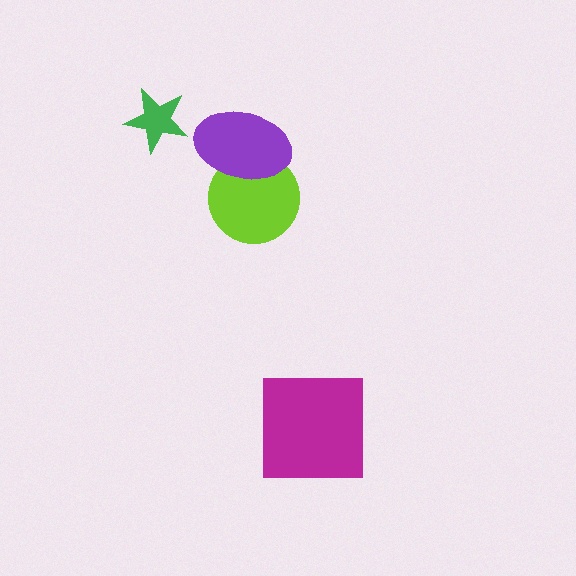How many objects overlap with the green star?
0 objects overlap with the green star.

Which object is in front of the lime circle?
The purple ellipse is in front of the lime circle.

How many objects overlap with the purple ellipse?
1 object overlaps with the purple ellipse.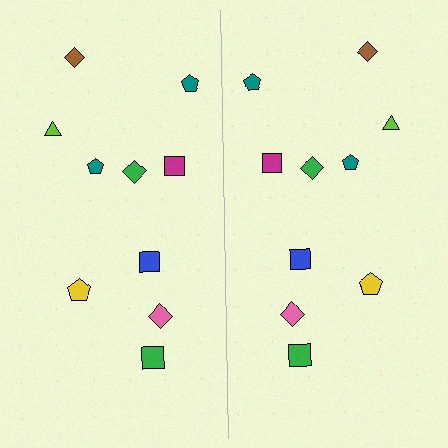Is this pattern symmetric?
Yes, this pattern has bilateral (reflection) symmetry.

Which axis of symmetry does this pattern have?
The pattern has a vertical axis of symmetry running through the center of the image.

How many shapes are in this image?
There are 20 shapes in this image.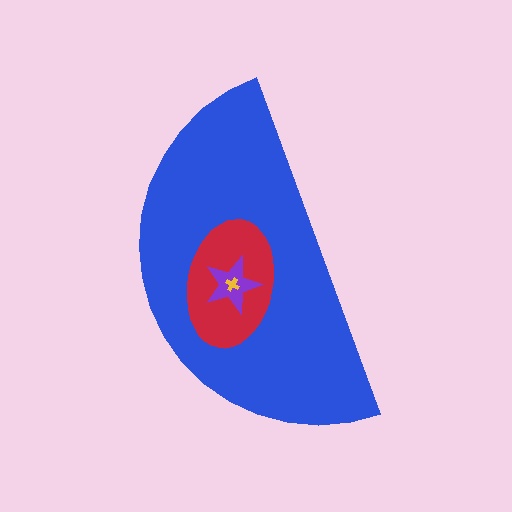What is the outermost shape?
The blue semicircle.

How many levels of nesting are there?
4.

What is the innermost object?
The yellow cross.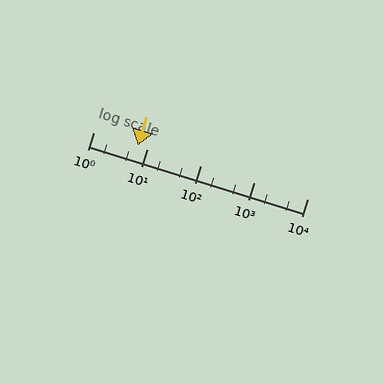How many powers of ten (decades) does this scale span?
The scale spans 4 decades, from 1 to 10000.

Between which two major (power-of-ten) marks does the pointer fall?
The pointer is between 1 and 10.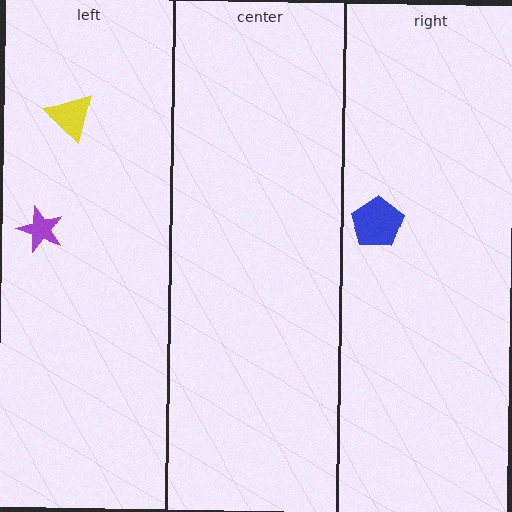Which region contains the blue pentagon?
The right region.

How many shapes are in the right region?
1.